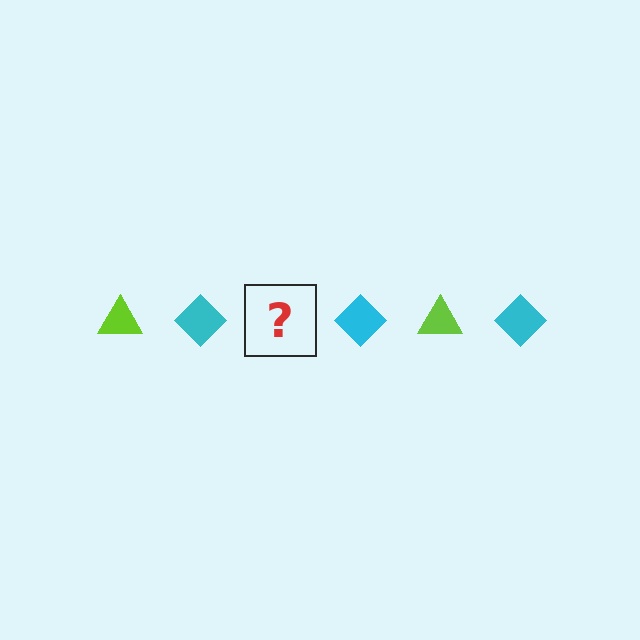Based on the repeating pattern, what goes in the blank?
The blank should be a lime triangle.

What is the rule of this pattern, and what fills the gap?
The rule is that the pattern alternates between lime triangle and cyan diamond. The gap should be filled with a lime triangle.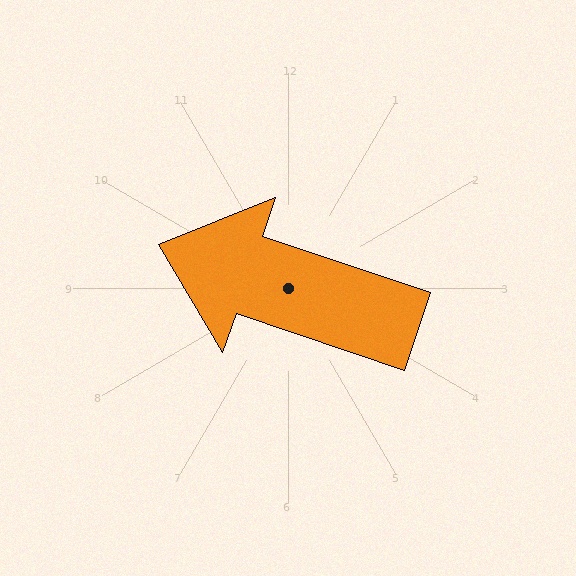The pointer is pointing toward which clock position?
Roughly 10 o'clock.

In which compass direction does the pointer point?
West.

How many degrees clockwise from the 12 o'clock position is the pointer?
Approximately 289 degrees.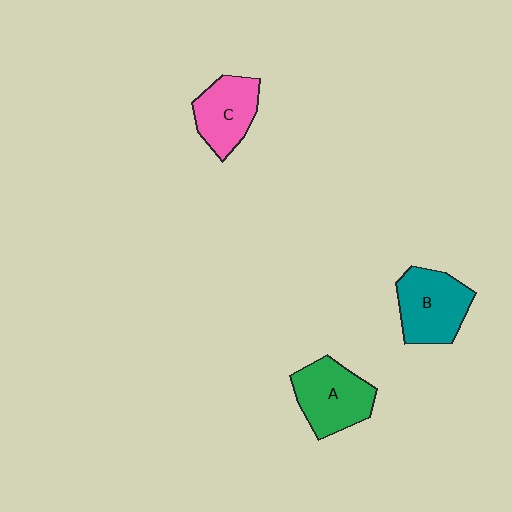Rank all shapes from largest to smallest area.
From largest to smallest: B (teal), A (green), C (pink).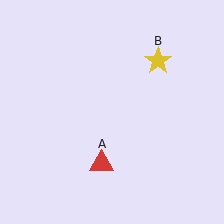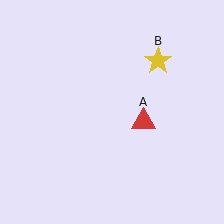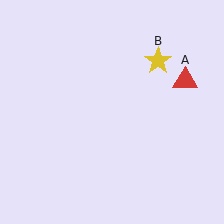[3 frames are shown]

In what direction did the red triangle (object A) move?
The red triangle (object A) moved up and to the right.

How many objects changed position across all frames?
1 object changed position: red triangle (object A).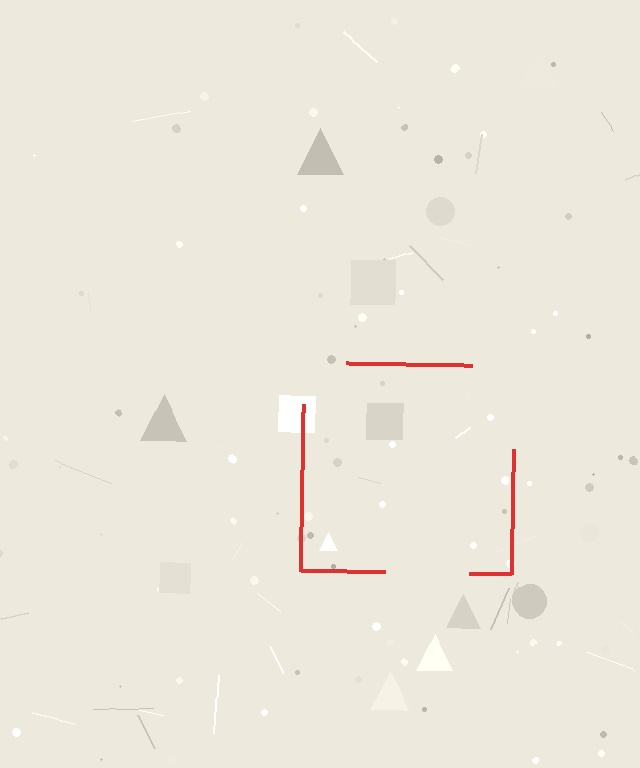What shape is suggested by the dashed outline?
The dashed outline suggests a square.